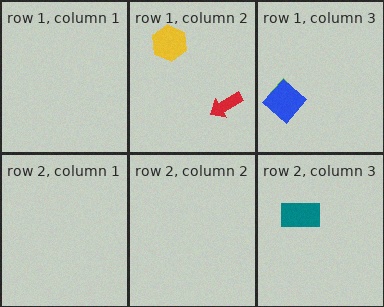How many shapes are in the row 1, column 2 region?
2.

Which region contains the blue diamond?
The row 1, column 3 region.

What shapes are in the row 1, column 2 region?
The yellow hexagon, the red arrow.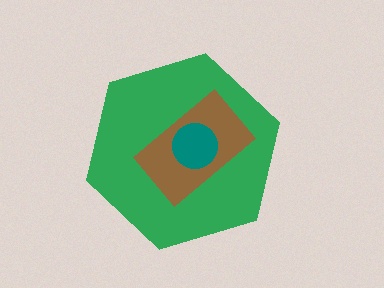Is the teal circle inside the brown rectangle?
Yes.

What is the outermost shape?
The green hexagon.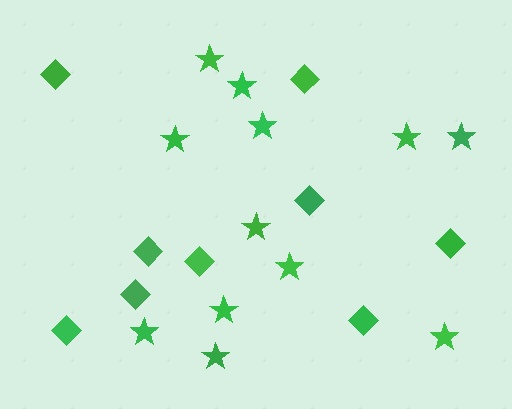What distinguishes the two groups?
There are 2 groups: one group of diamonds (9) and one group of stars (12).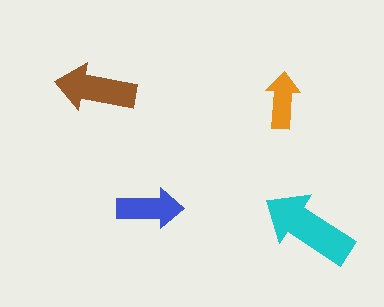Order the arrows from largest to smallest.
the cyan one, the brown one, the blue one, the orange one.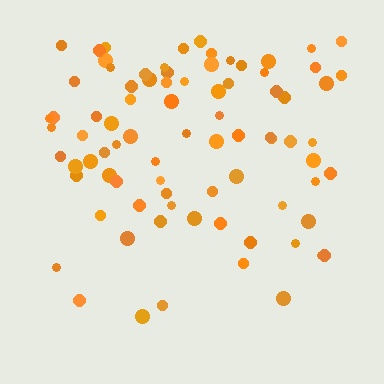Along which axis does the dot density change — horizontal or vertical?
Vertical.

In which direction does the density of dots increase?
From bottom to top, with the top side densest.